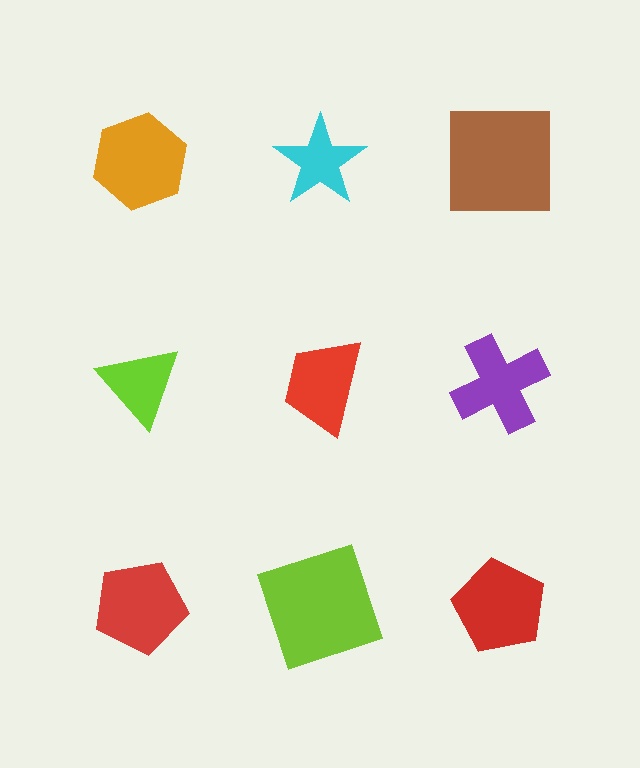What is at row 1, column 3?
A brown square.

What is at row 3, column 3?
A red pentagon.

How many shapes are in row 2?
3 shapes.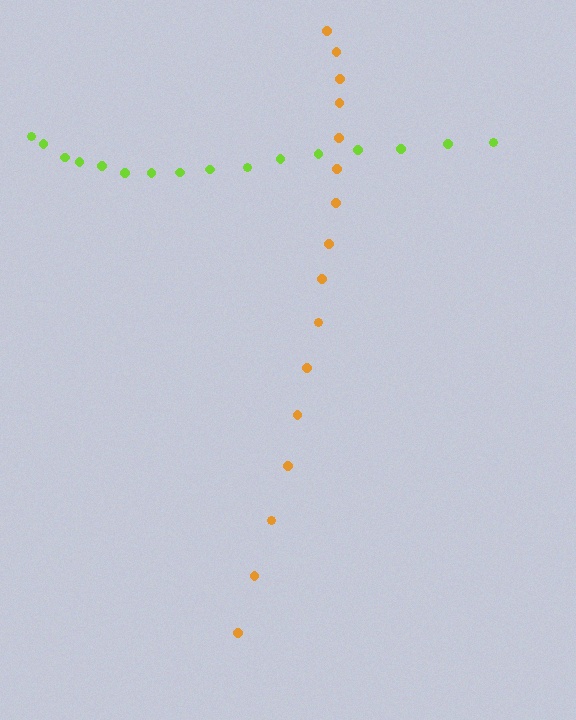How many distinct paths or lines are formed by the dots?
There are 2 distinct paths.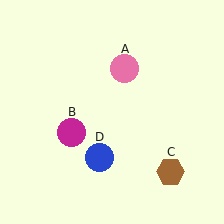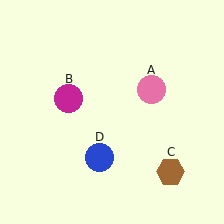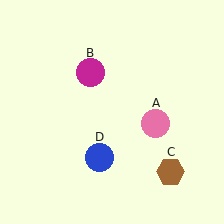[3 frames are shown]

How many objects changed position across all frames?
2 objects changed position: pink circle (object A), magenta circle (object B).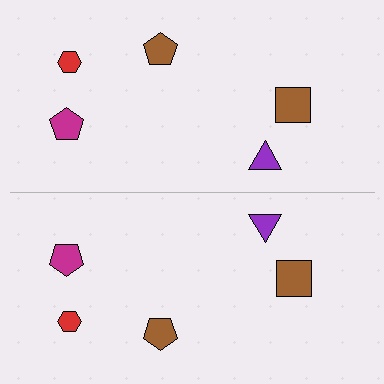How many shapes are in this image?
There are 10 shapes in this image.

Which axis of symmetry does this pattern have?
The pattern has a horizontal axis of symmetry running through the center of the image.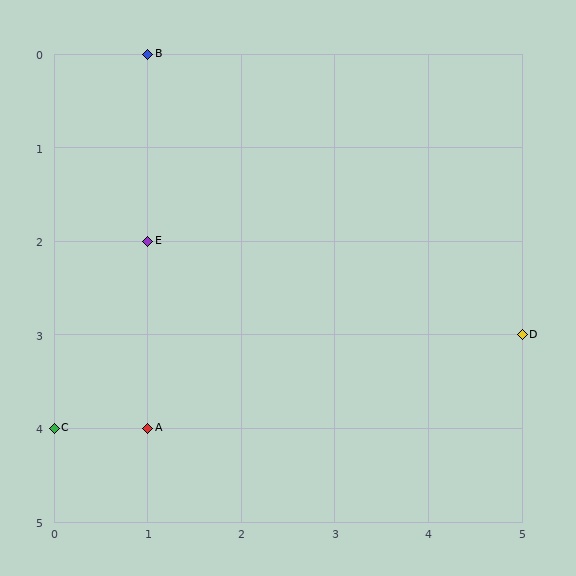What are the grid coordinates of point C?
Point C is at grid coordinates (0, 4).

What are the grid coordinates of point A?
Point A is at grid coordinates (1, 4).